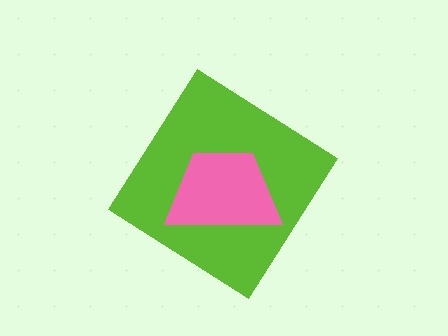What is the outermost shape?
The lime diamond.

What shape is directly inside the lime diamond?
The pink trapezoid.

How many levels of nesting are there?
2.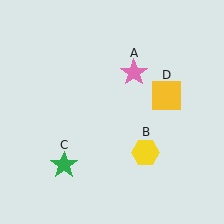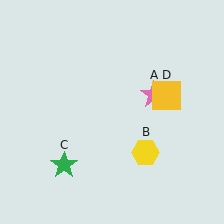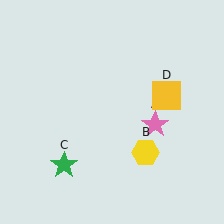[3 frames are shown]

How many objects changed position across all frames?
1 object changed position: pink star (object A).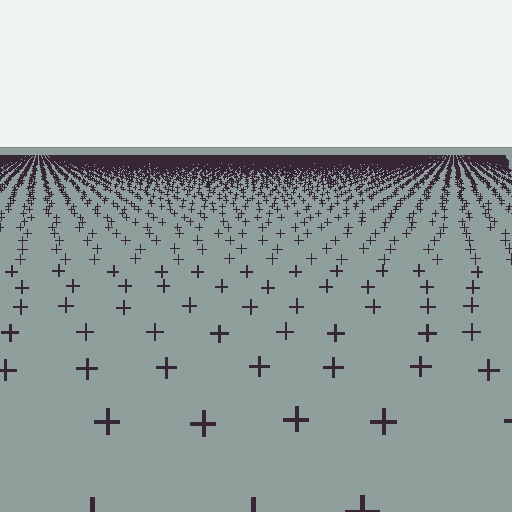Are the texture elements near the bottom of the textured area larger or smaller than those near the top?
Larger. Near the bottom, elements are closer to the viewer and appear at a bigger on-screen size.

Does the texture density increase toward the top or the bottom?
Density increases toward the top.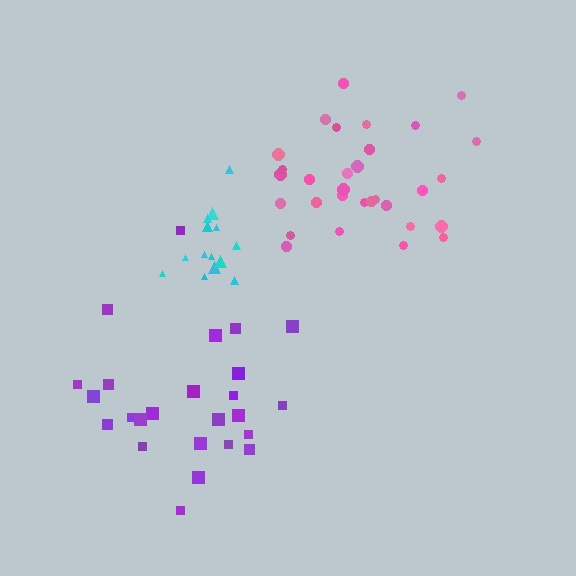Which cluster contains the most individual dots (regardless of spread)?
Pink (31).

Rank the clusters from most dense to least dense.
cyan, pink, purple.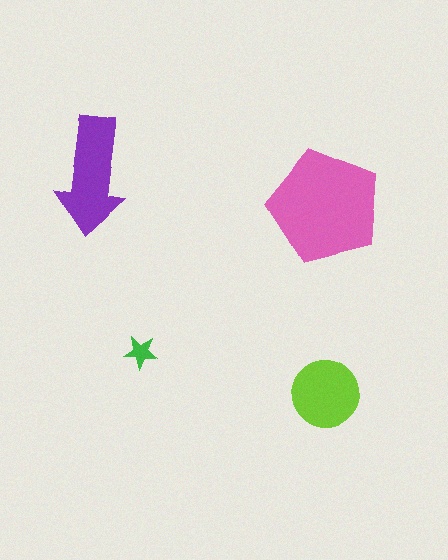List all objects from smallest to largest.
The green star, the lime circle, the purple arrow, the pink pentagon.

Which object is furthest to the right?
The pink pentagon is rightmost.